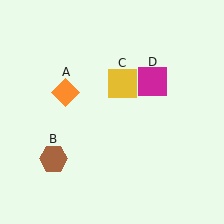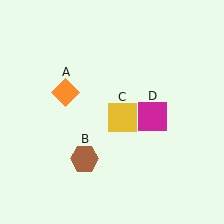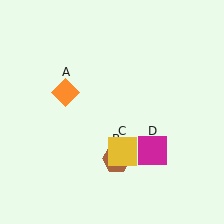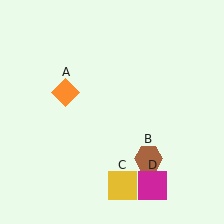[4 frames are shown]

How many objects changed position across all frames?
3 objects changed position: brown hexagon (object B), yellow square (object C), magenta square (object D).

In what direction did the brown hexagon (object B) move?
The brown hexagon (object B) moved right.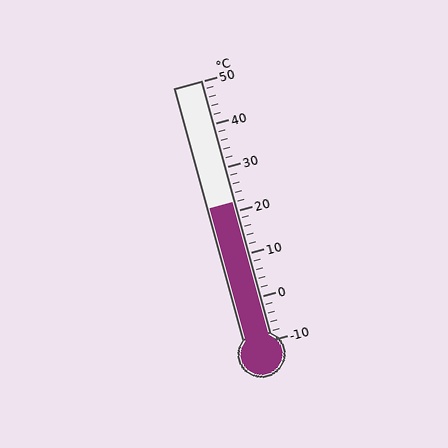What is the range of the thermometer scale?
The thermometer scale ranges from -10°C to 50°C.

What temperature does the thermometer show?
The thermometer shows approximately 22°C.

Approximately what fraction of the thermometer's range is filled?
The thermometer is filled to approximately 55% of its range.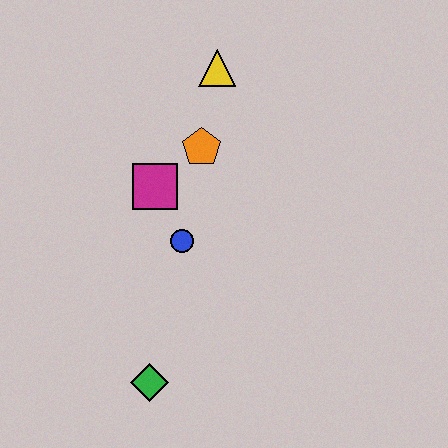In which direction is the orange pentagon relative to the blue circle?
The orange pentagon is above the blue circle.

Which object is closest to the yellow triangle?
The orange pentagon is closest to the yellow triangle.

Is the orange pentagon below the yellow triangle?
Yes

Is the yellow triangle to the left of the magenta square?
No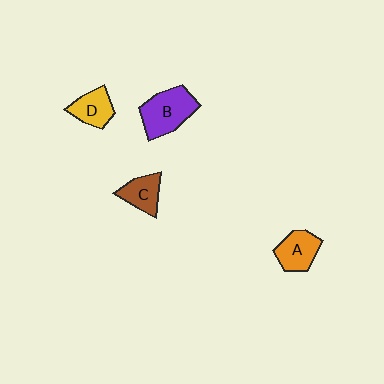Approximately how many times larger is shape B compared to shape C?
Approximately 1.6 times.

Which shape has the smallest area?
Shape C (brown).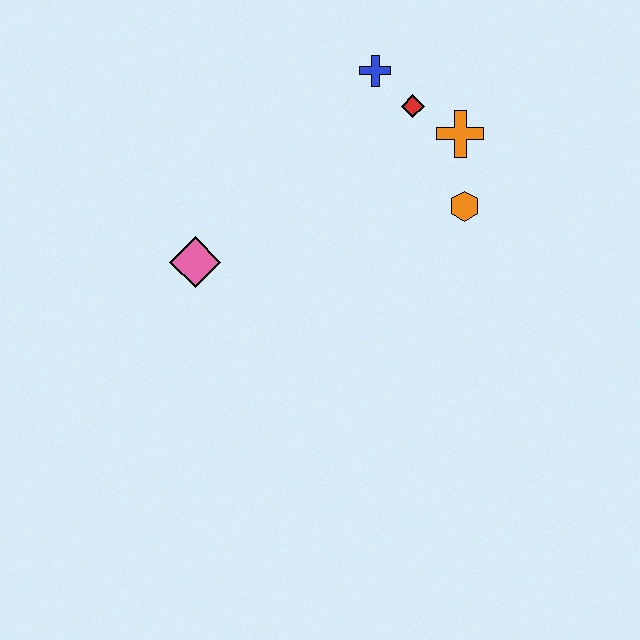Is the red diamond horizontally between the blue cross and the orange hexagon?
Yes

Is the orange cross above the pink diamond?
Yes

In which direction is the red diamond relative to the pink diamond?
The red diamond is to the right of the pink diamond.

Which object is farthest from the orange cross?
The pink diamond is farthest from the orange cross.